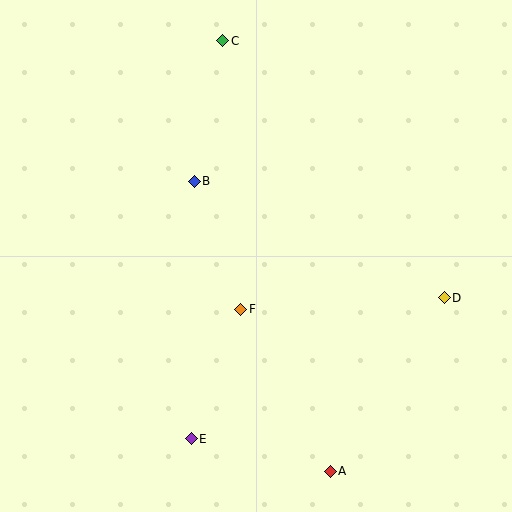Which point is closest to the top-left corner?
Point C is closest to the top-left corner.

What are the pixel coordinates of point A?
Point A is at (330, 471).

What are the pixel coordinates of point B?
Point B is at (194, 181).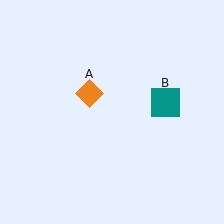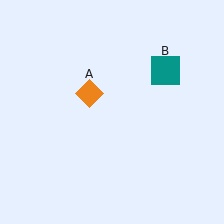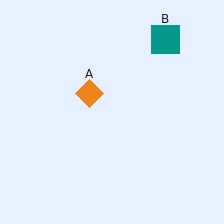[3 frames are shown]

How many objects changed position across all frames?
1 object changed position: teal square (object B).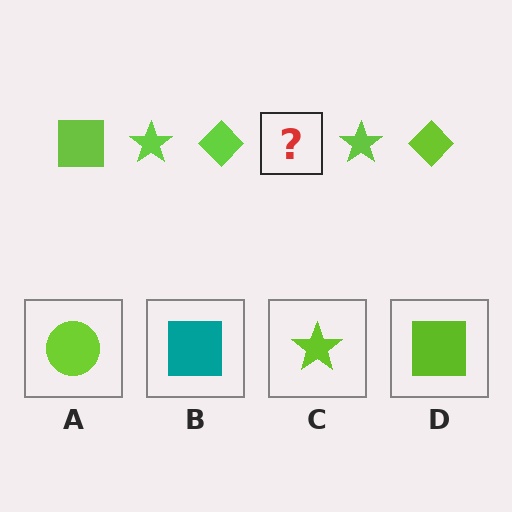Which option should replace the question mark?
Option D.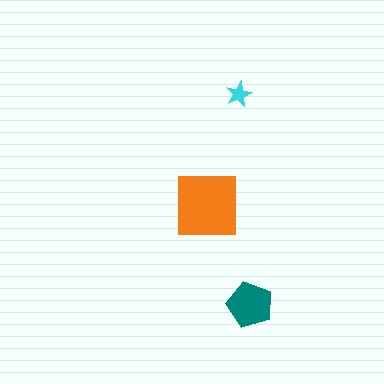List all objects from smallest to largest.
The cyan star, the teal pentagon, the orange square.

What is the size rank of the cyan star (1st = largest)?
3rd.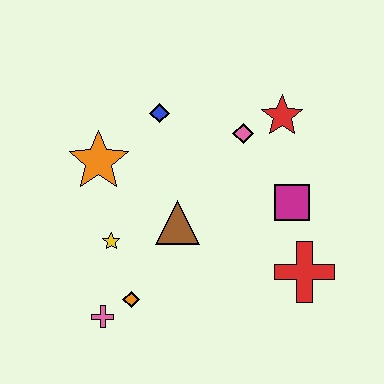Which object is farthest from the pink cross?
The red star is farthest from the pink cross.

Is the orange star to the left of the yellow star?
Yes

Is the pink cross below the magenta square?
Yes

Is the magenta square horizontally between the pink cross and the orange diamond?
No